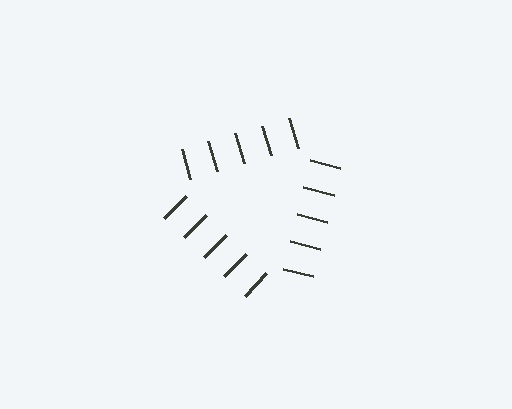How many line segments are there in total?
15 — 5 along each of the 3 edges.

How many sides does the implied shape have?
3 sides — the line-ends trace a triangle.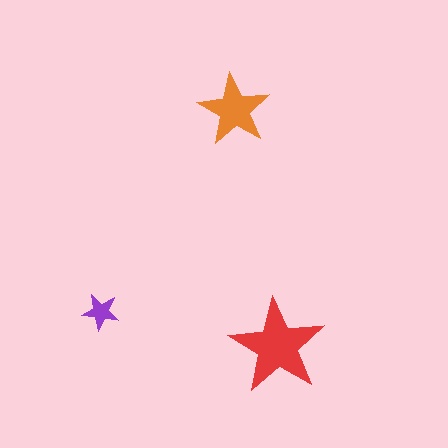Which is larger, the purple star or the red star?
The red one.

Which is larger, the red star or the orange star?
The red one.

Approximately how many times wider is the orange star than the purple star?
About 2 times wider.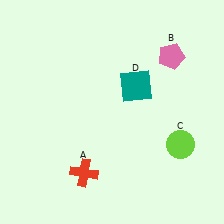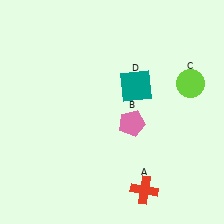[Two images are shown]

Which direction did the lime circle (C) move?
The lime circle (C) moved up.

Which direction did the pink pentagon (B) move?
The pink pentagon (B) moved down.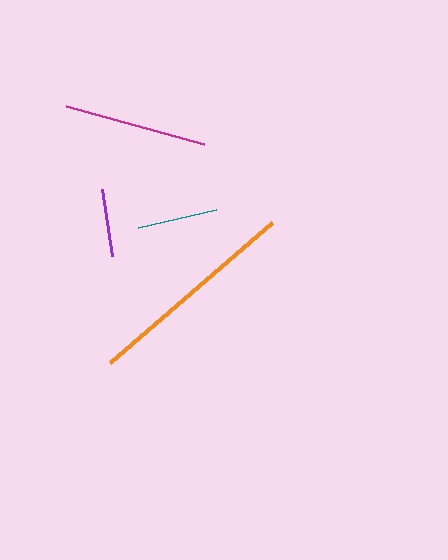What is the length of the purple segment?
The purple segment is approximately 68 pixels long.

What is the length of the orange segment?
The orange segment is approximately 215 pixels long.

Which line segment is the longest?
The orange line is the longest at approximately 215 pixels.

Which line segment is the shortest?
The purple line is the shortest at approximately 68 pixels.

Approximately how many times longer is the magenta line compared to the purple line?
The magenta line is approximately 2.1 times the length of the purple line.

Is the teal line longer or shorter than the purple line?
The teal line is longer than the purple line.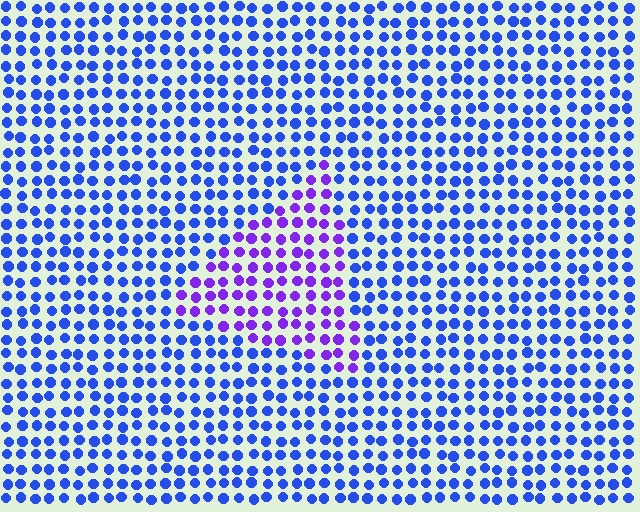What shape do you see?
I see a triangle.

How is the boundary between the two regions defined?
The boundary is defined purely by a slight shift in hue (about 41 degrees). Spacing, size, and orientation are identical on both sides.